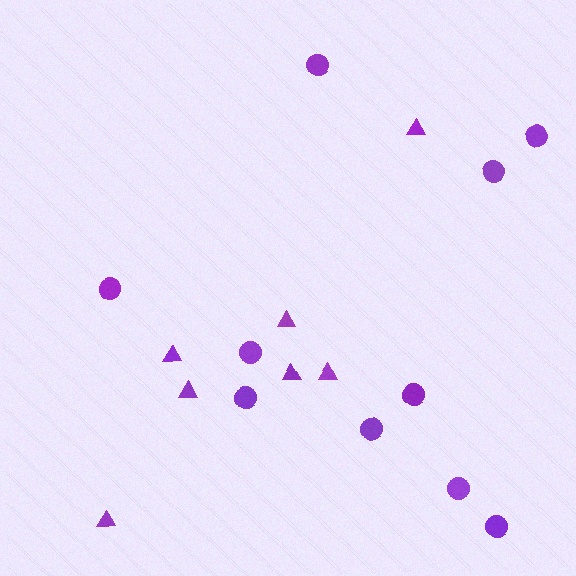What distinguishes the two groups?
There are 2 groups: one group of circles (10) and one group of triangles (7).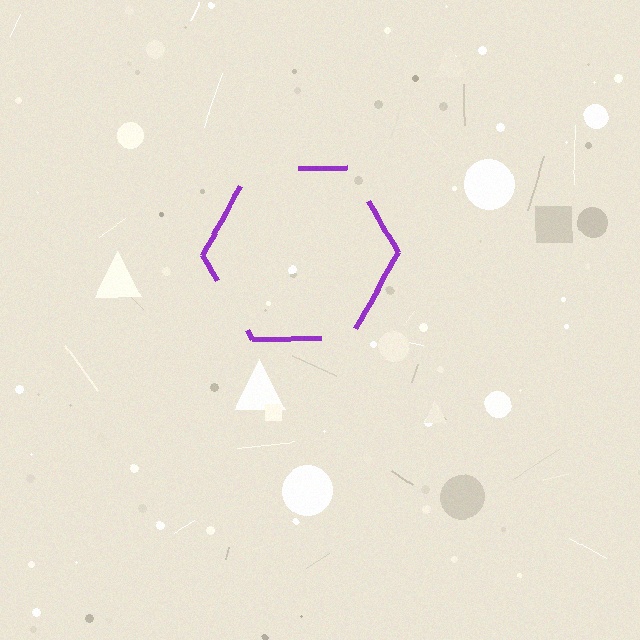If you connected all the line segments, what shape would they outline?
They would outline a hexagon.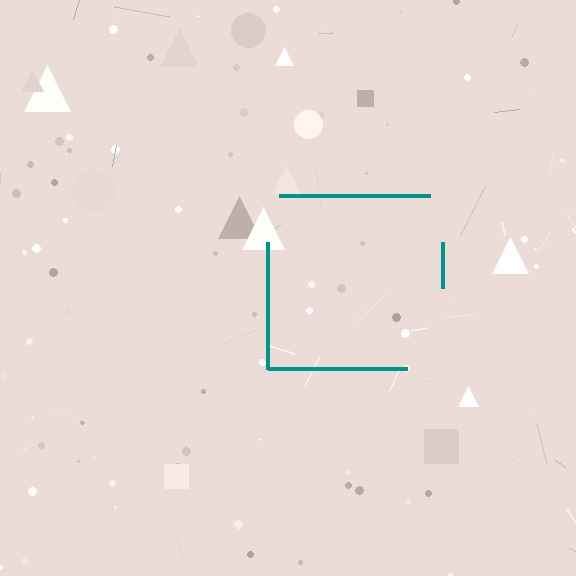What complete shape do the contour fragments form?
The contour fragments form a square.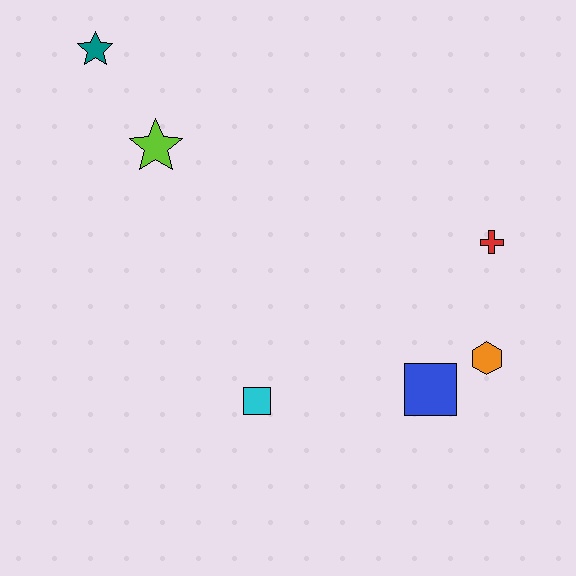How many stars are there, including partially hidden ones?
There are 2 stars.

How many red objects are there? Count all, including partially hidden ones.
There is 1 red object.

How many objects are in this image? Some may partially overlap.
There are 6 objects.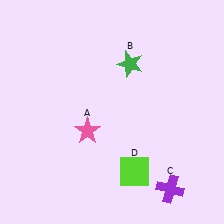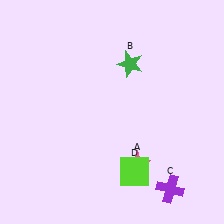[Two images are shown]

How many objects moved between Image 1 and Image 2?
1 object moved between the two images.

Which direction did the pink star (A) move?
The pink star (A) moved right.